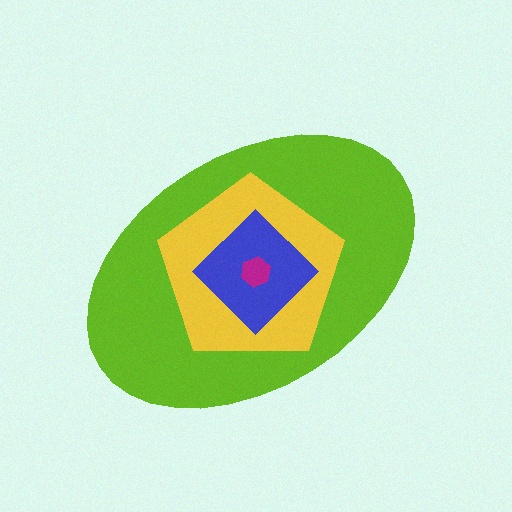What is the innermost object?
The magenta hexagon.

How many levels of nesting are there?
4.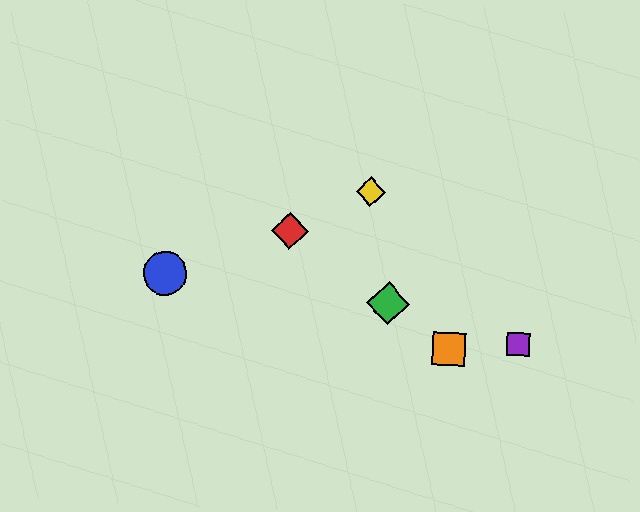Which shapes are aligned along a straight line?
The red diamond, the green diamond, the orange square are aligned along a straight line.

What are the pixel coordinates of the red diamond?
The red diamond is at (290, 231).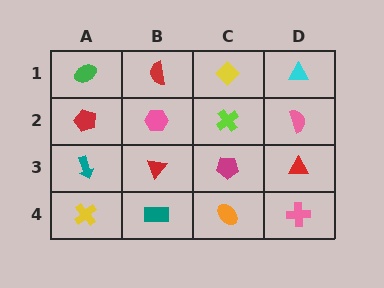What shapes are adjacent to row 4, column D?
A red triangle (row 3, column D), an orange ellipse (row 4, column C).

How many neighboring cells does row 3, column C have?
4.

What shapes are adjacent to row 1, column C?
A lime cross (row 2, column C), a red semicircle (row 1, column B), a cyan triangle (row 1, column D).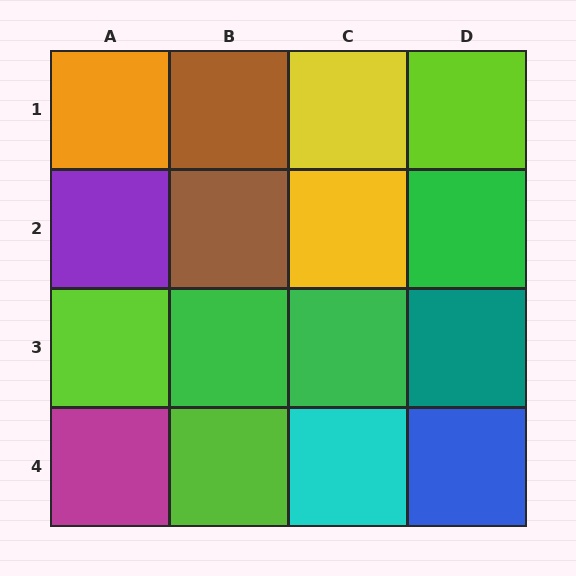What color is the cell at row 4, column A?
Magenta.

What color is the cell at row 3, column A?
Lime.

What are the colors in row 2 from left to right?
Purple, brown, yellow, green.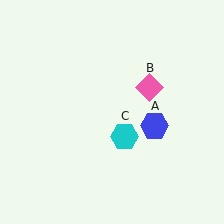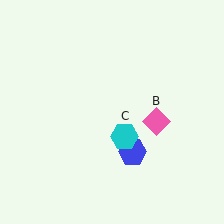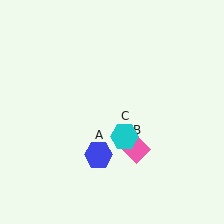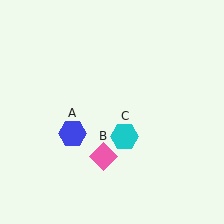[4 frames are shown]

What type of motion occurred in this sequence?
The blue hexagon (object A), pink diamond (object B) rotated clockwise around the center of the scene.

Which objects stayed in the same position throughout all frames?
Cyan hexagon (object C) remained stationary.